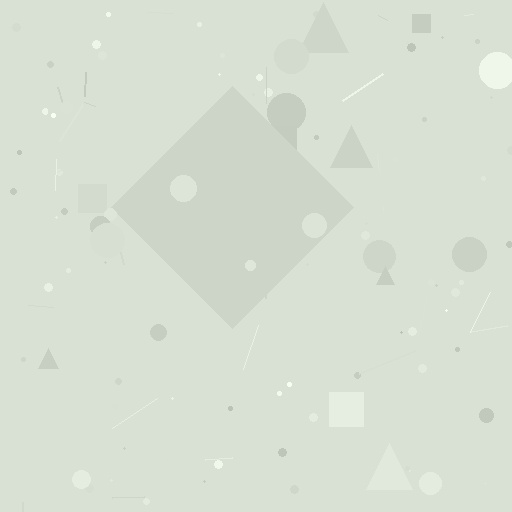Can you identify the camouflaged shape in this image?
The camouflaged shape is a diamond.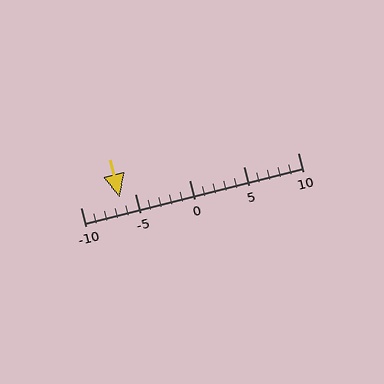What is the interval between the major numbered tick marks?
The major tick marks are spaced 5 units apart.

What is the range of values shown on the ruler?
The ruler shows values from -10 to 10.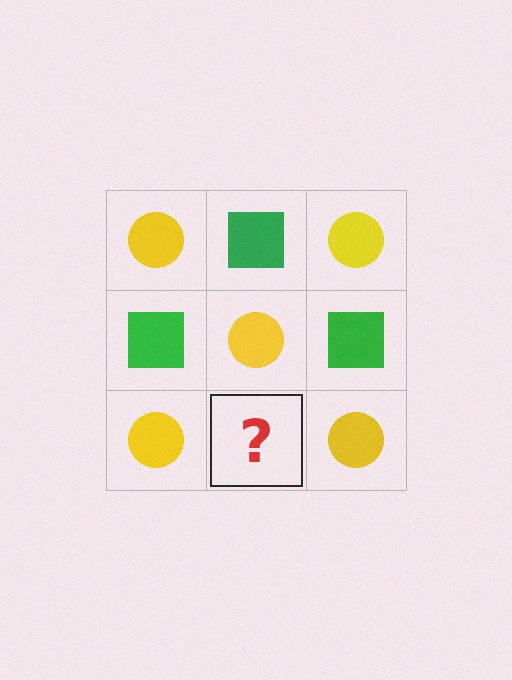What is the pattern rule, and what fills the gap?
The rule is that it alternates yellow circle and green square in a checkerboard pattern. The gap should be filled with a green square.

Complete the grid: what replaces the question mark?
The question mark should be replaced with a green square.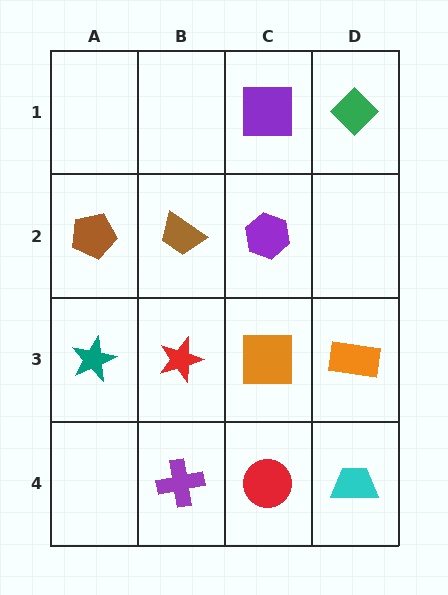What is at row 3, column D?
An orange rectangle.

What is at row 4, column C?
A red circle.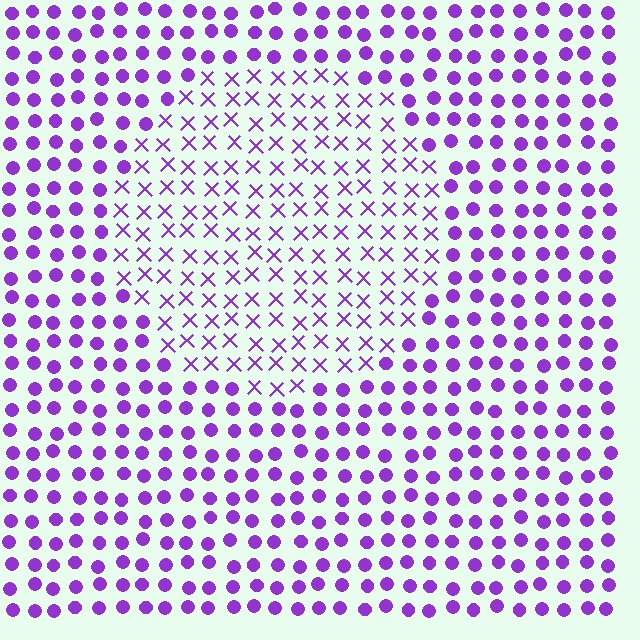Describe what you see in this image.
The image is filled with small purple elements arranged in a uniform grid. A circle-shaped region contains X marks, while the surrounding area contains circles. The boundary is defined purely by the change in element shape.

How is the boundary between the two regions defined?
The boundary is defined by a change in element shape: X marks inside vs. circles outside. All elements share the same color and spacing.